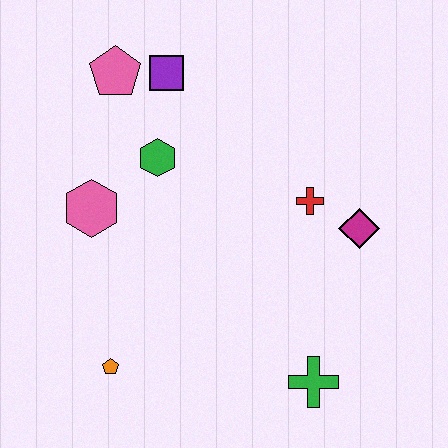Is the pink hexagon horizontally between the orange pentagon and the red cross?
No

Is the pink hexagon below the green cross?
No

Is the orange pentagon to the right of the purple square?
No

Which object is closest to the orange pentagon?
The pink hexagon is closest to the orange pentagon.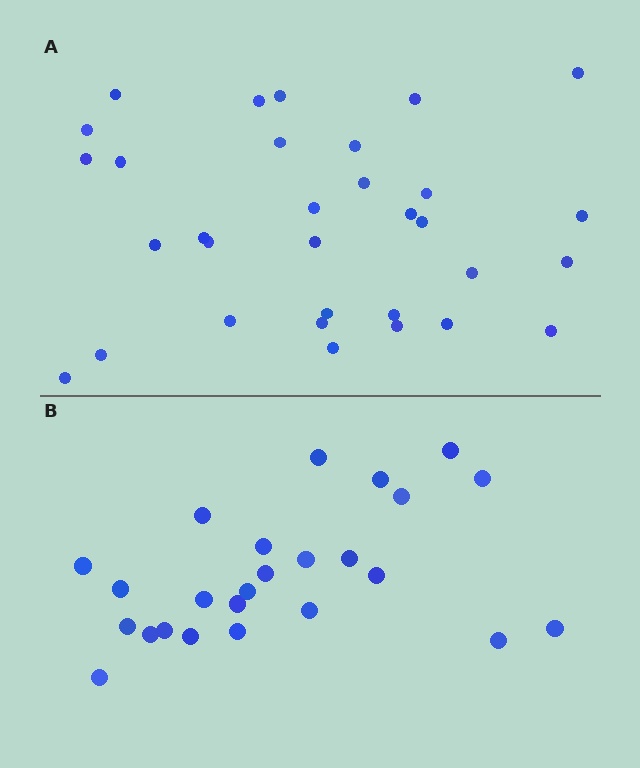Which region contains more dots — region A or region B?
Region A (the top region) has more dots.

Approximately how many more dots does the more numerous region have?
Region A has roughly 8 or so more dots than region B.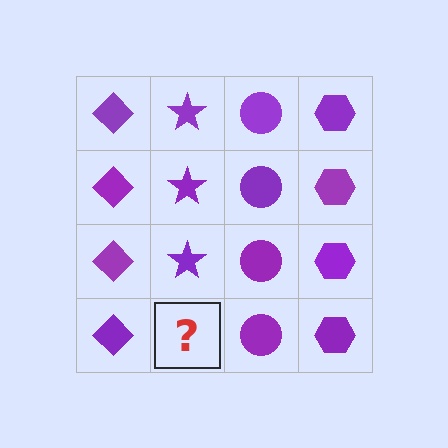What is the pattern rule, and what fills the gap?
The rule is that each column has a consistent shape. The gap should be filled with a purple star.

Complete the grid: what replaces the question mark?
The question mark should be replaced with a purple star.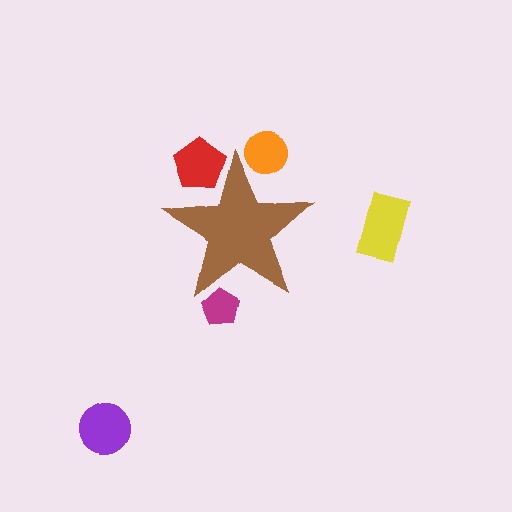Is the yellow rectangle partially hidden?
No, the yellow rectangle is fully visible.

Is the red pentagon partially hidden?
Yes, the red pentagon is partially hidden behind the brown star.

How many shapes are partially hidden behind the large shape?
3 shapes are partially hidden.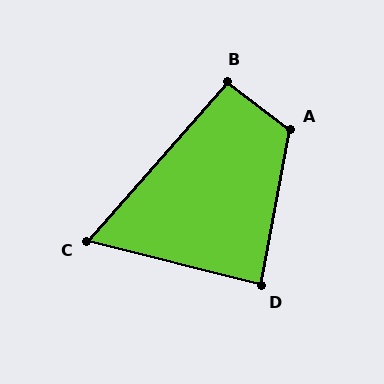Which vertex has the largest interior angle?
A, at approximately 117 degrees.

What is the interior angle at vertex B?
Approximately 94 degrees (approximately right).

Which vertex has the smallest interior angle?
C, at approximately 63 degrees.